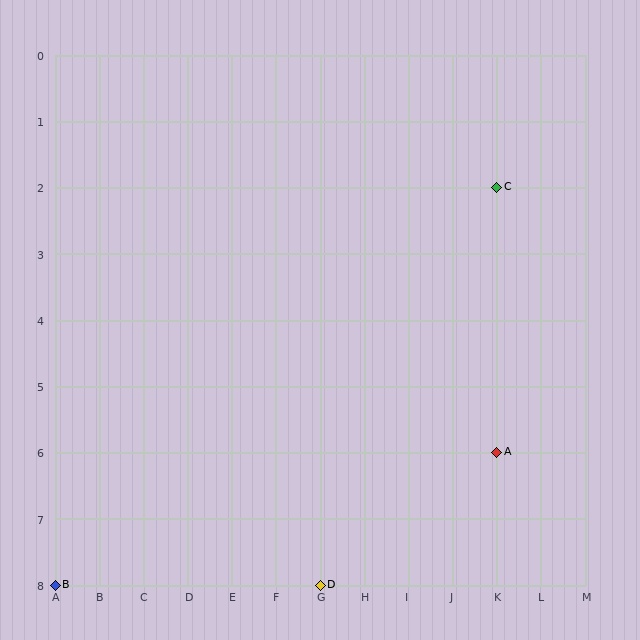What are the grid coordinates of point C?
Point C is at grid coordinates (K, 2).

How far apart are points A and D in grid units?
Points A and D are 4 columns and 2 rows apart (about 4.5 grid units diagonally).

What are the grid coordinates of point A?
Point A is at grid coordinates (K, 6).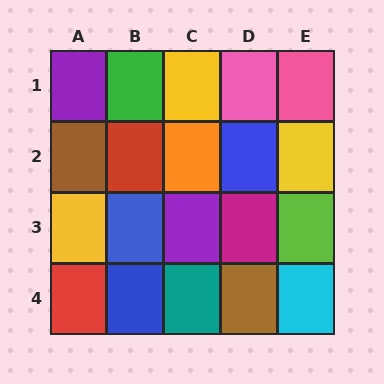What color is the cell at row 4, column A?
Red.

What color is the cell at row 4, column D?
Brown.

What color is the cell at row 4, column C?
Teal.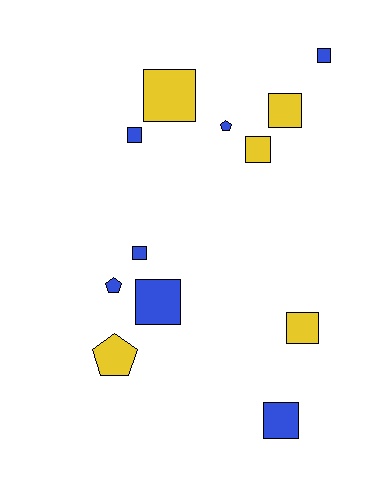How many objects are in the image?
There are 12 objects.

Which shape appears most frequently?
Square, with 9 objects.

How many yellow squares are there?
There are 4 yellow squares.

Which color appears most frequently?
Blue, with 7 objects.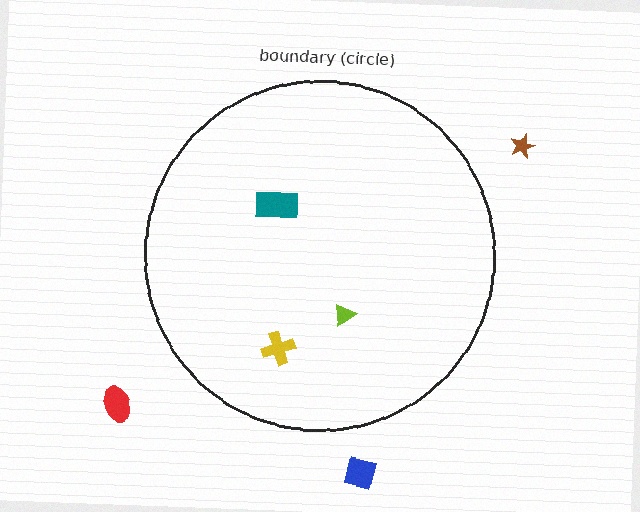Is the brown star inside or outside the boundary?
Outside.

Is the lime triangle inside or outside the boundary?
Inside.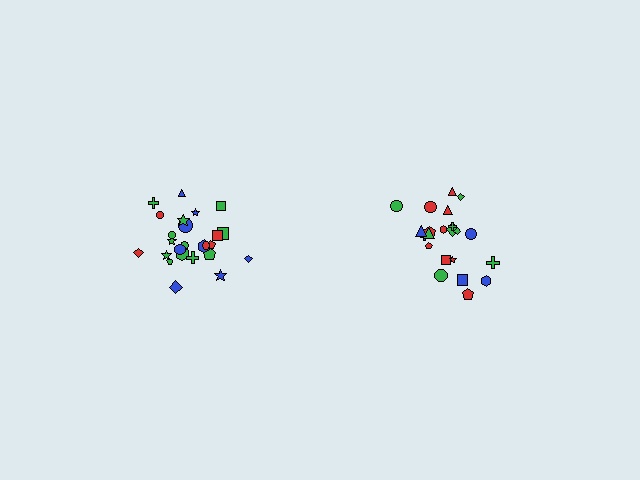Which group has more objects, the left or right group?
The left group.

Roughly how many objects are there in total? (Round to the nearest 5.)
Roughly 45 objects in total.